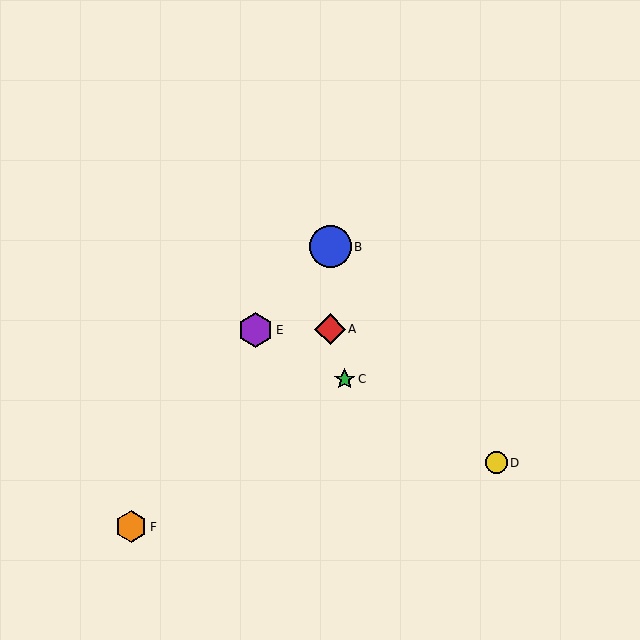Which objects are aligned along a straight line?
Objects C, D, E are aligned along a straight line.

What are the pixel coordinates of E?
Object E is at (255, 330).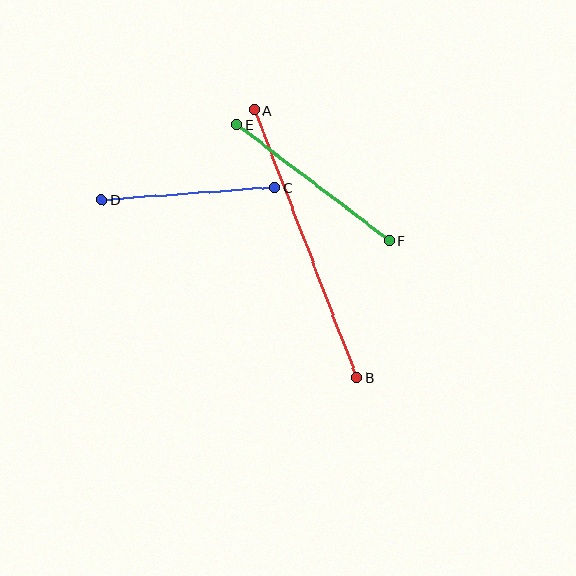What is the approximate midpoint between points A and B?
The midpoint is at approximately (306, 244) pixels.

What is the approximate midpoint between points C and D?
The midpoint is at approximately (188, 193) pixels.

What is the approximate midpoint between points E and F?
The midpoint is at approximately (313, 183) pixels.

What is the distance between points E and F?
The distance is approximately 191 pixels.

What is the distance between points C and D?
The distance is approximately 174 pixels.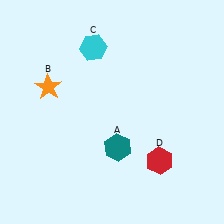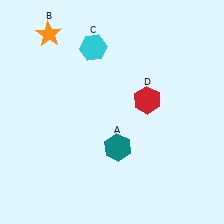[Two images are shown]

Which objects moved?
The objects that moved are: the orange star (B), the red hexagon (D).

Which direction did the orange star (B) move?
The orange star (B) moved up.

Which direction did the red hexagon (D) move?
The red hexagon (D) moved up.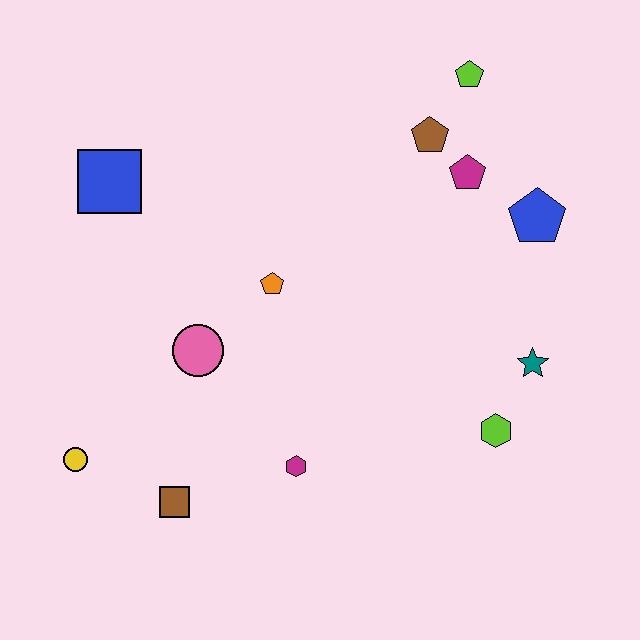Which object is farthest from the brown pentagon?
The yellow circle is farthest from the brown pentagon.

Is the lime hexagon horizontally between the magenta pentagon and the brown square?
No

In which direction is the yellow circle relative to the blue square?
The yellow circle is below the blue square.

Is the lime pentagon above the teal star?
Yes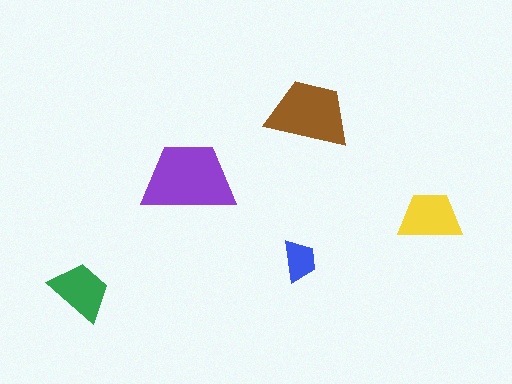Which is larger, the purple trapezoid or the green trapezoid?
The purple one.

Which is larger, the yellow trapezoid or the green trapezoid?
The yellow one.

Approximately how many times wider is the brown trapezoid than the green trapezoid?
About 1.5 times wider.